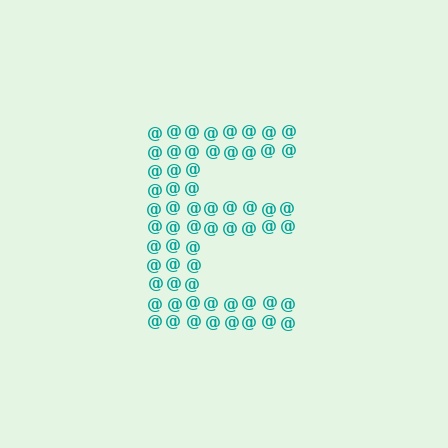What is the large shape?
The large shape is the letter E.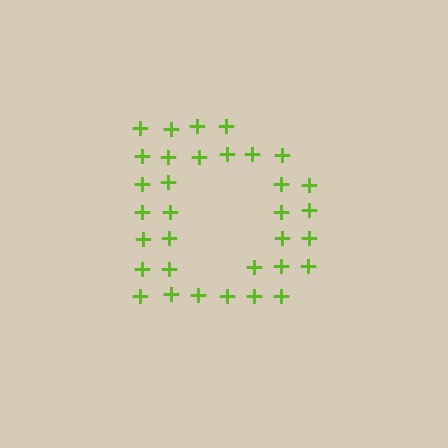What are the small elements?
The small elements are plus signs.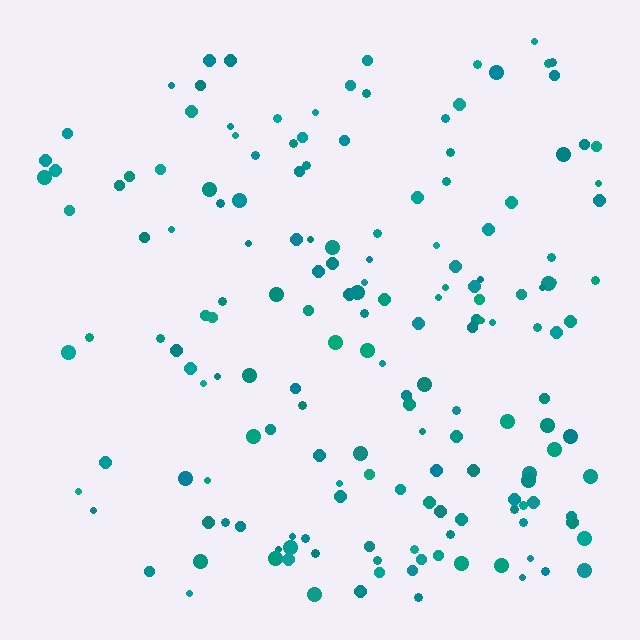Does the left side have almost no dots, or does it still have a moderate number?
Still a moderate number, just noticeably fewer than the right.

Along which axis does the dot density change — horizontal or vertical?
Horizontal.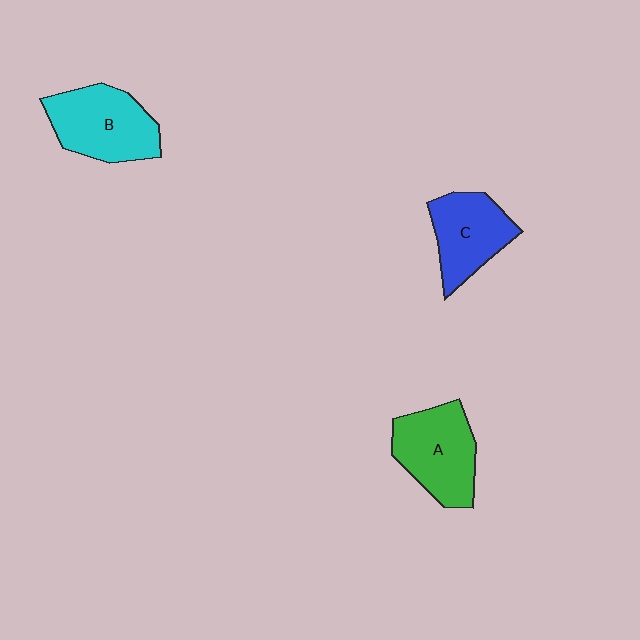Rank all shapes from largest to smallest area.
From largest to smallest: B (cyan), A (green), C (blue).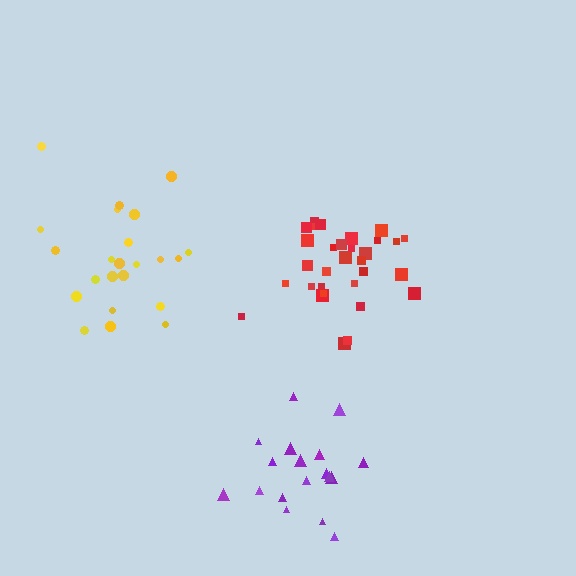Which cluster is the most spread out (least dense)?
Yellow.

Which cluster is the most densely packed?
Red.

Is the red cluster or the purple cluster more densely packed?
Red.